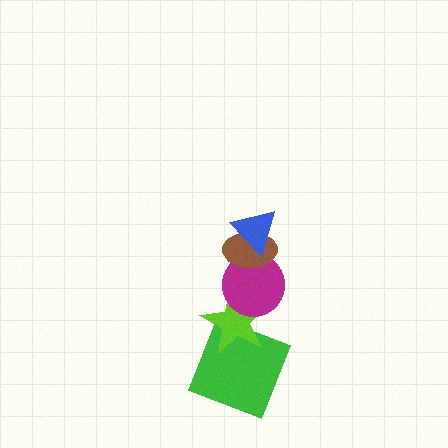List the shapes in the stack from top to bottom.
From top to bottom: the blue triangle, the brown ellipse, the magenta circle, the lime star, the green square.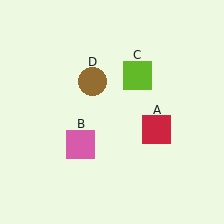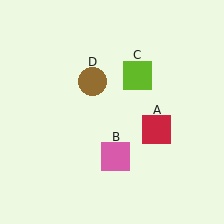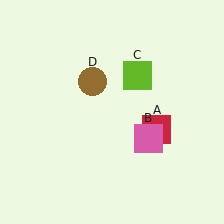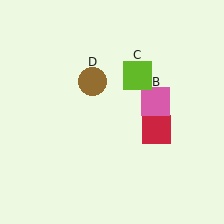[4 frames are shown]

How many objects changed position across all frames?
1 object changed position: pink square (object B).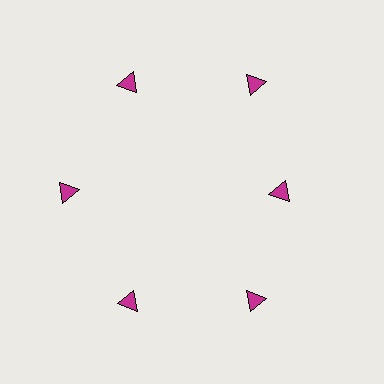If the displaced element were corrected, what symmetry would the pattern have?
It would have 6-fold rotational symmetry — the pattern would map onto itself every 60 degrees.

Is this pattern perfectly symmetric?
No. The 6 magenta triangles are arranged in a ring, but one element near the 3 o'clock position is pulled inward toward the center, breaking the 6-fold rotational symmetry.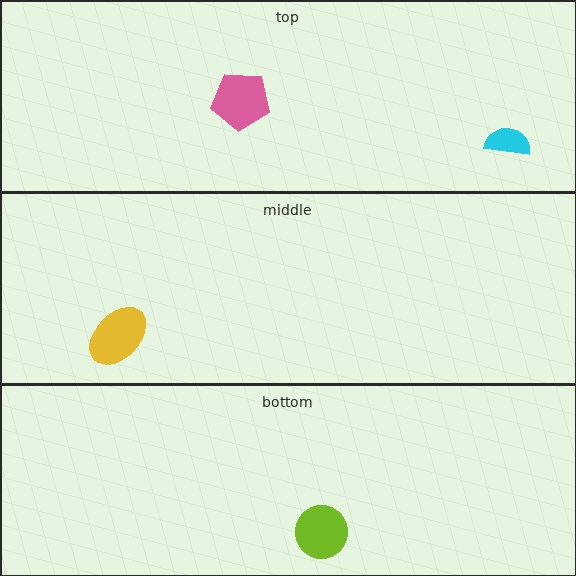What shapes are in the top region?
The pink pentagon, the cyan semicircle.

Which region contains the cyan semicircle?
The top region.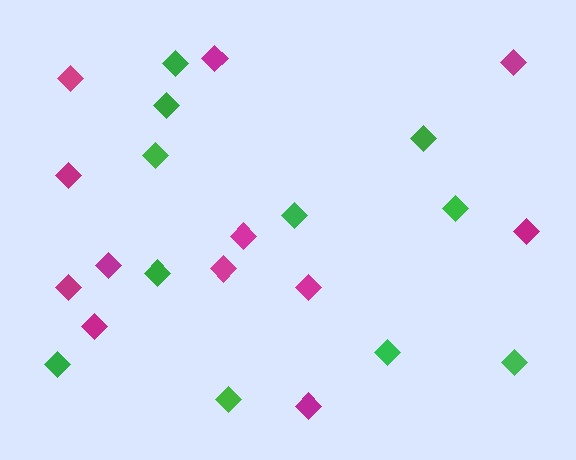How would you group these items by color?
There are 2 groups: one group of magenta diamonds (12) and one group of green diamonds (11).